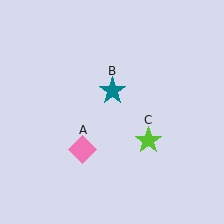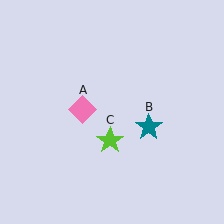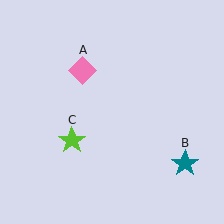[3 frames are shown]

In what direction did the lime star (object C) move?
The lime star (object C) moved left.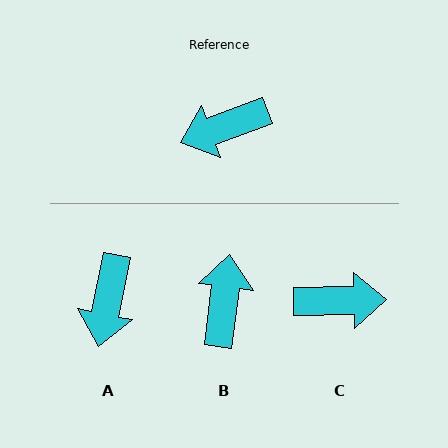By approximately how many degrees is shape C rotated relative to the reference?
Approximately 161 degrees counter-clockwise.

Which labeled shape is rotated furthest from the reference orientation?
C, about 161 degrees away.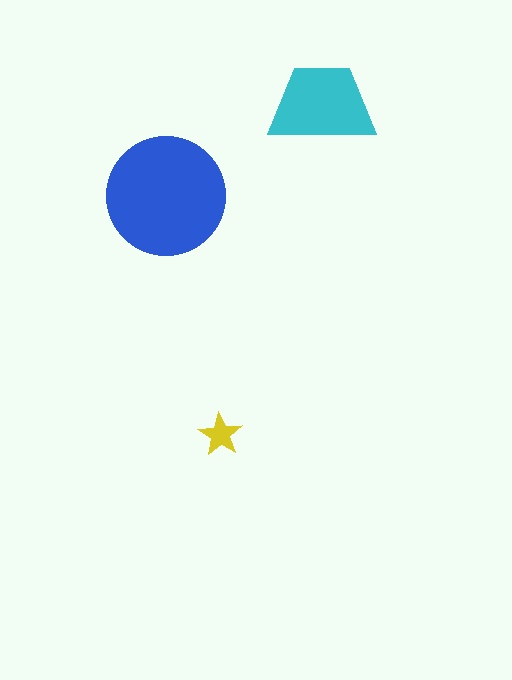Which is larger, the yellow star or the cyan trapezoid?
The cyan trapezoid.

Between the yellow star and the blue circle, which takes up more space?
The blue circle.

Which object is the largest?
The blue circle.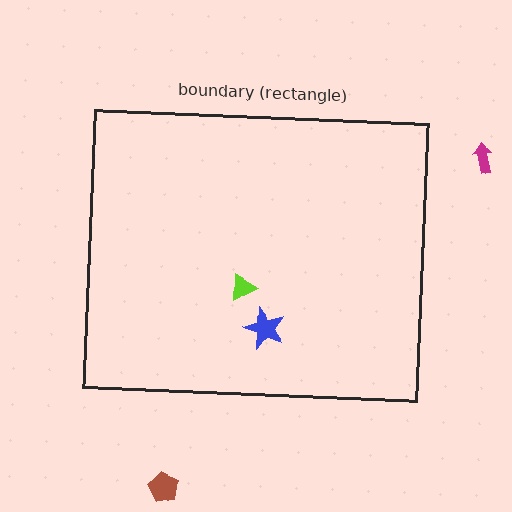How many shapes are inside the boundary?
2 inside, 2 outside.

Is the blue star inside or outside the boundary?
Inside.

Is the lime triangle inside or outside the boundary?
Inside.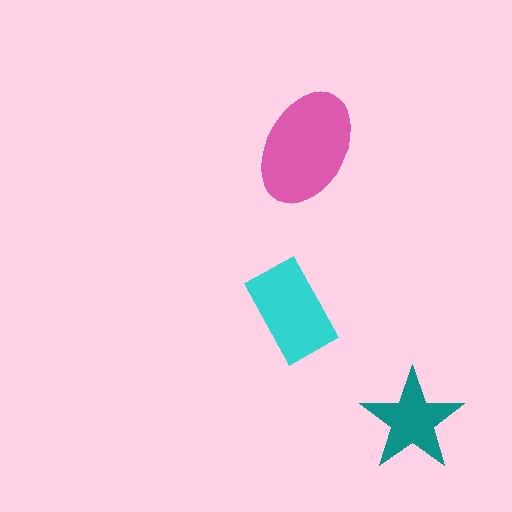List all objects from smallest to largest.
The teal star, the cyan rectangle, the pink ellipse.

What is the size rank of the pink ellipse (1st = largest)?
1st.